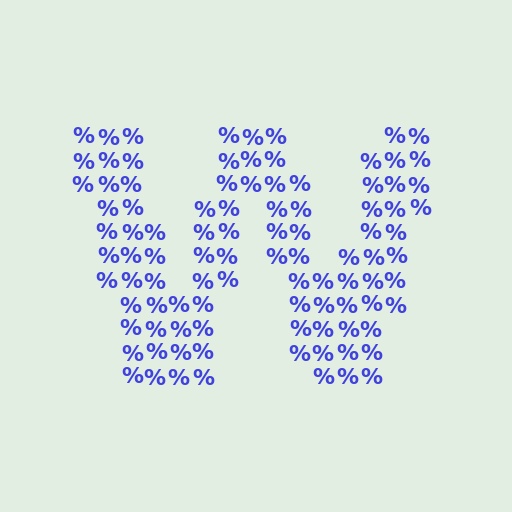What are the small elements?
The small elements are percent signs.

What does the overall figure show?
The overall figure shows the letter W.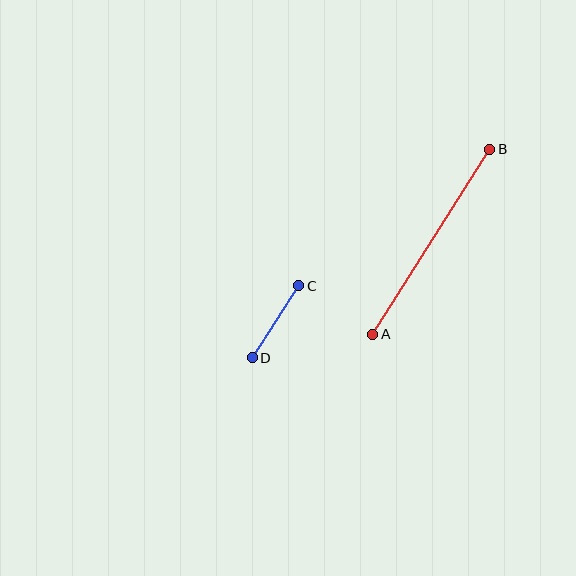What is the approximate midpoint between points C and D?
The midpoint is at approximately (276, 322) pixels.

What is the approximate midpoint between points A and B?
The midpoint is at approximately (431, 242) pixels.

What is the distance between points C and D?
The distance is approximately 86 pixels.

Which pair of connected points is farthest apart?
Points A and B are farthest apart.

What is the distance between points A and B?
The distance is approximately 219 pixels.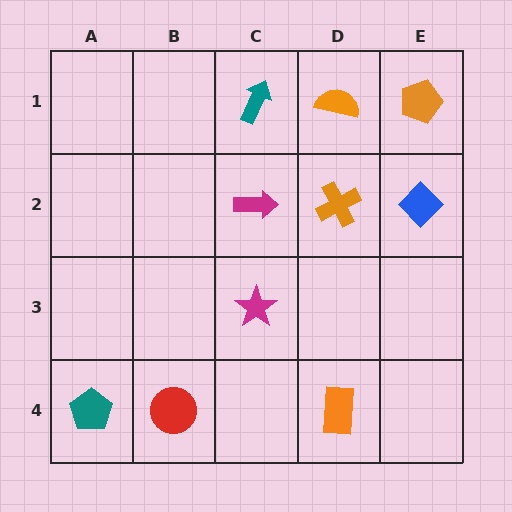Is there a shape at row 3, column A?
No, that cell is empty.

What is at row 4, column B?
A red circle.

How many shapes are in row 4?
3 shapes.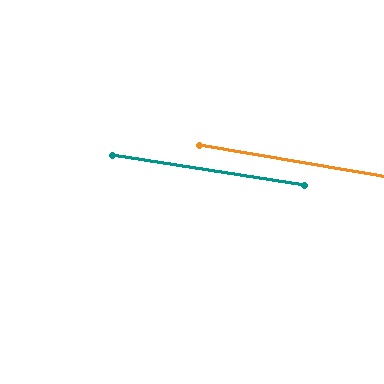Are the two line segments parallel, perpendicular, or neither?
Parallel — their directions differ by only 0.5°.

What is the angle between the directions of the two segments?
Approximately 1 degree.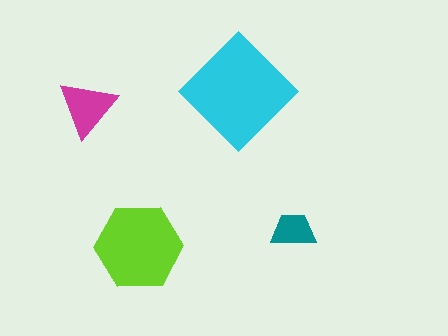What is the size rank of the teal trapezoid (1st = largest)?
4th.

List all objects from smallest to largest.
The teal trapezoid, the magenta triangle, the lime hexagon, the cyan diamond.